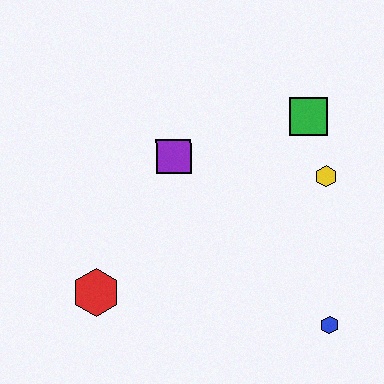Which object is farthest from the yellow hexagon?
The red hexagon is farthest from the yellow hexagon.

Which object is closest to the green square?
The yellow hexagon is closest to the green square.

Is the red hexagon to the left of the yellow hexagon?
Yes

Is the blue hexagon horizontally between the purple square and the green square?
No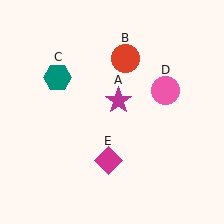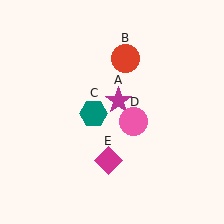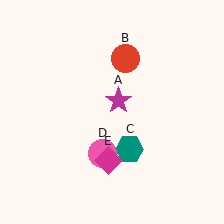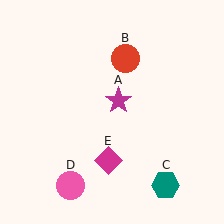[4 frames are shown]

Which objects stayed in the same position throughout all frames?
Magenta star (object A) and red circle (object B) and magenta diamond (object E) remained stationary.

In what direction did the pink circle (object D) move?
The pink circle (object D) moved down and to the left.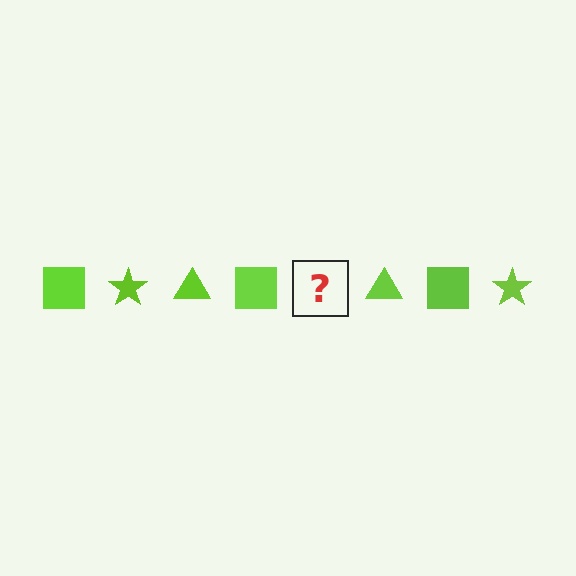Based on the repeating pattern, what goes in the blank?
The blank should be a lime star.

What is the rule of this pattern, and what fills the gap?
The rule is that the pattern cycles through square, star, triangle shapes in lime. The gap should be filled with a lime star.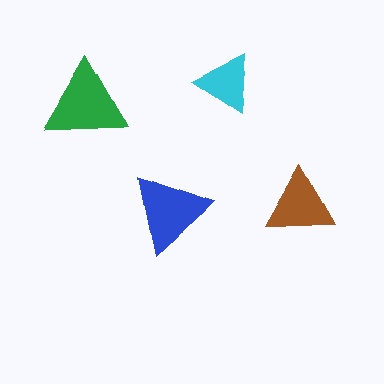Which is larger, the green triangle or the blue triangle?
The green one.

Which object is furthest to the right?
The brown triangle is rightmost.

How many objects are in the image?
There are 4 objects in the image.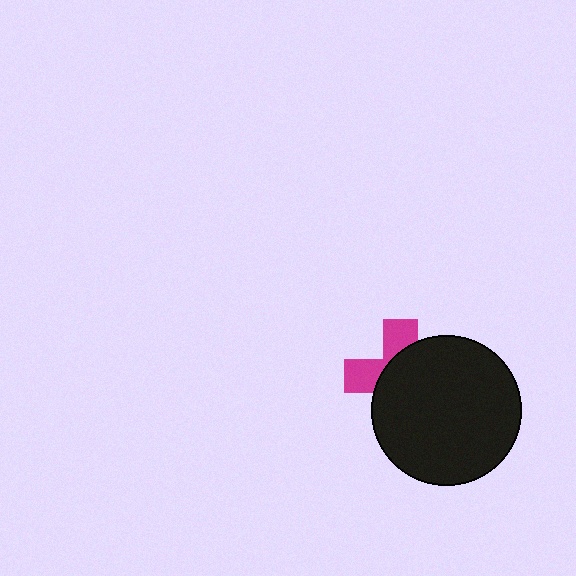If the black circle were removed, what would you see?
You would see the complete magenta cross.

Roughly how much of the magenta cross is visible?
A small part of it is visible (roughly 35%).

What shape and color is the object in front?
The object in front is a black circle.